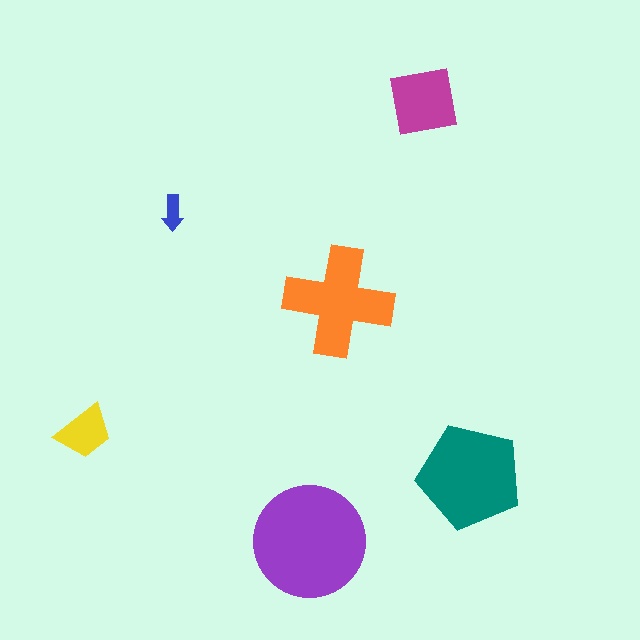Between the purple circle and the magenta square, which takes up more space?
The purple circle.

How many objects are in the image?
There are 6 objects in the image.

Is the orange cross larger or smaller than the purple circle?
Smaller.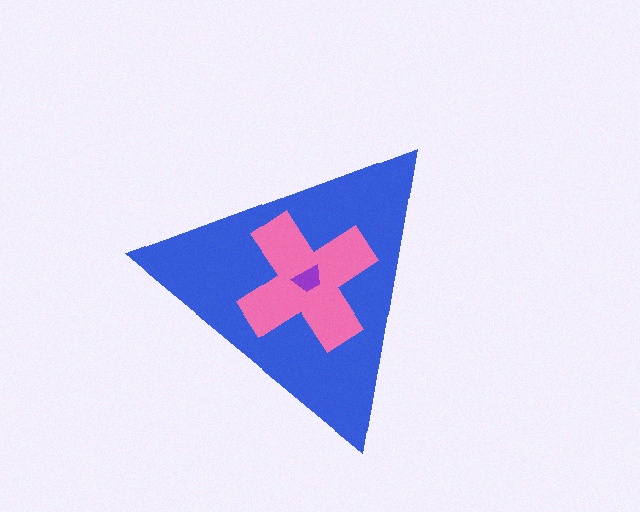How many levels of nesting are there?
3.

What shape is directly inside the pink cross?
The purple trapezoid.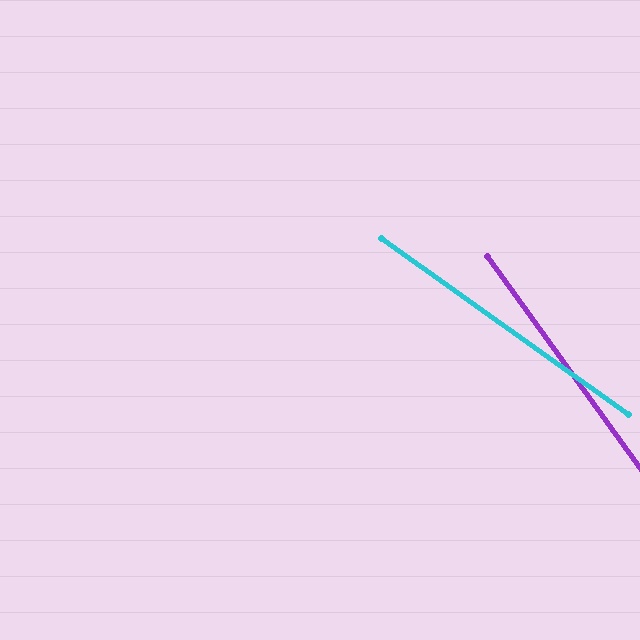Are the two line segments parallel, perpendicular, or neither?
Neither parallel nor perpendicular — they differ by about 19°.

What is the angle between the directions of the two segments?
Approximately 19 degrees.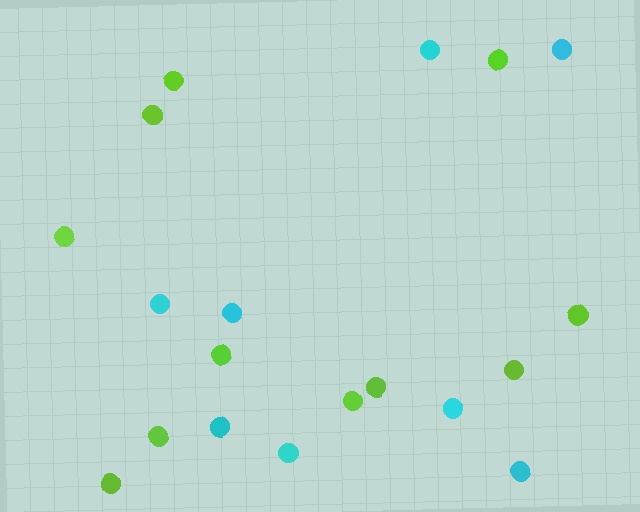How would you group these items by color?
There are 2 groups: one group of lime circles (11) and one group of cyan circles (8).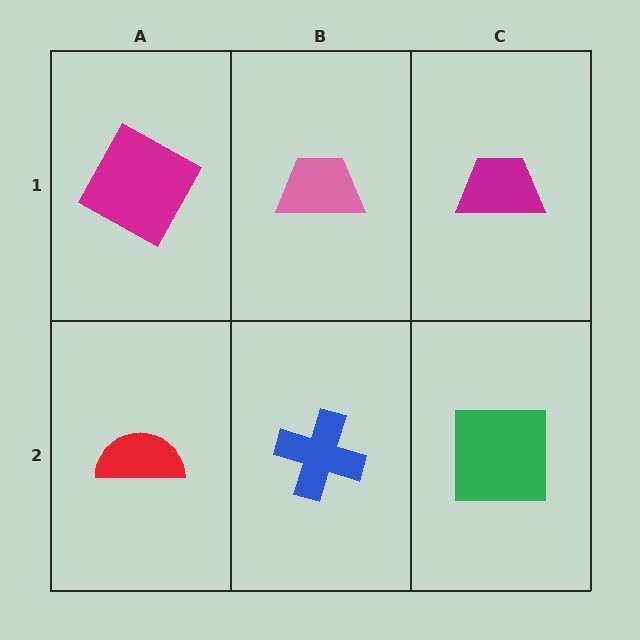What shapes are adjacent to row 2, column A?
A magenta square (row 1, column A), a blue cross (row 2, column B).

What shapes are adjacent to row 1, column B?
A blue cross (row 2, column B), a magenta square (row 1, column A), a magenta trapezoid (row 1, column C).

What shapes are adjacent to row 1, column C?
A green square (row 2, column C), a pink trapezoid (row 1, column B).